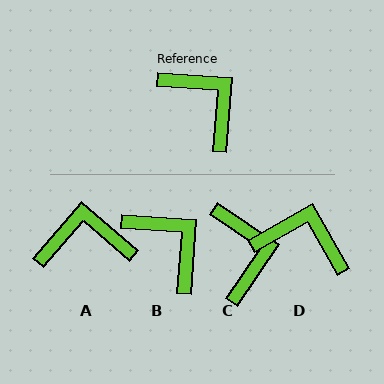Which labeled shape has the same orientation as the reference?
B.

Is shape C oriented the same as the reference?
No, it is off by about 30 degrees.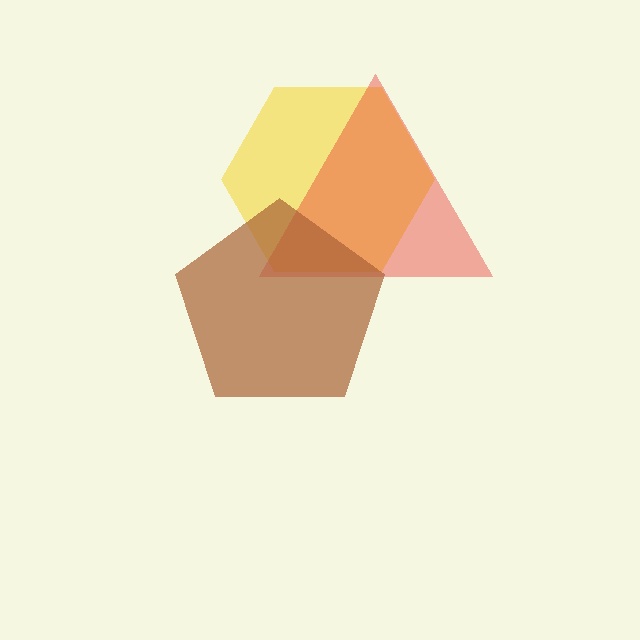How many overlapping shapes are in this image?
There are 3 overlapping shapes in the image.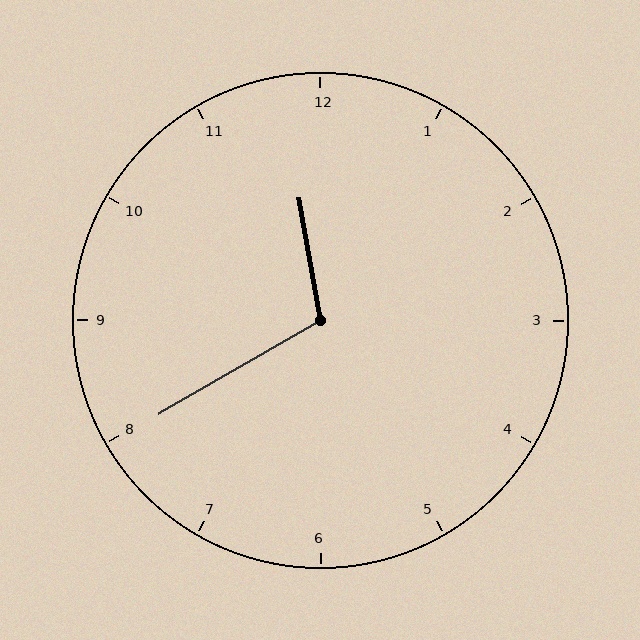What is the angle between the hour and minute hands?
Approximately 110 degrees.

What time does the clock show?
11:40.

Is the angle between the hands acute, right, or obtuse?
It is obtuse.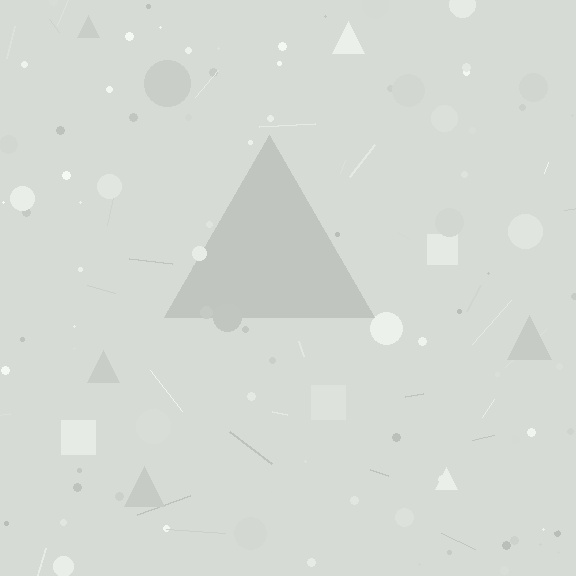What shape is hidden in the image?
A triangle is hidden in the image.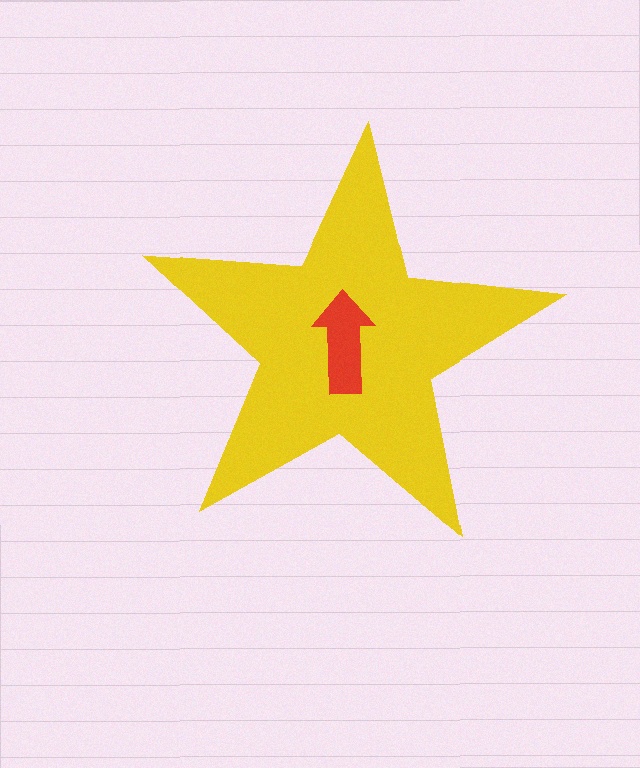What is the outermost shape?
The yellow star.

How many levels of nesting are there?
2.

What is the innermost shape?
The red arrow.